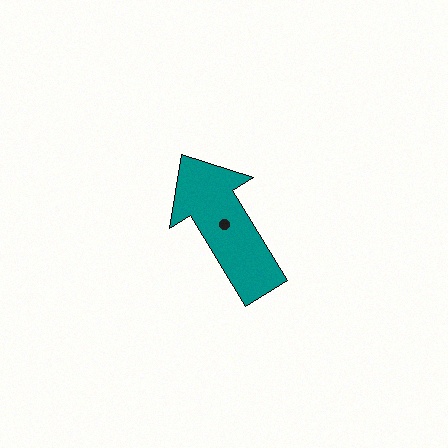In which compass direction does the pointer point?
Northwest.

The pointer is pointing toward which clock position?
Roughly 11 o'clock.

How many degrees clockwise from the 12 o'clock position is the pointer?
Approximately 329 degrees.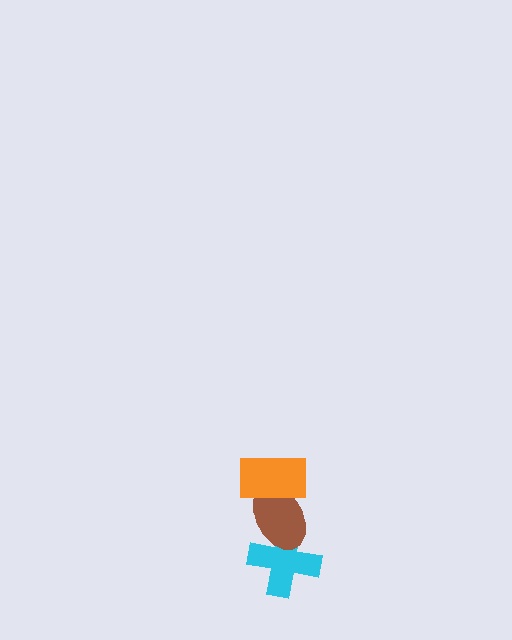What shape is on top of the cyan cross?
The brown ellipse is on top of the cyan cross.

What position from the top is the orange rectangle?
The orange rectangle is 1st from the top.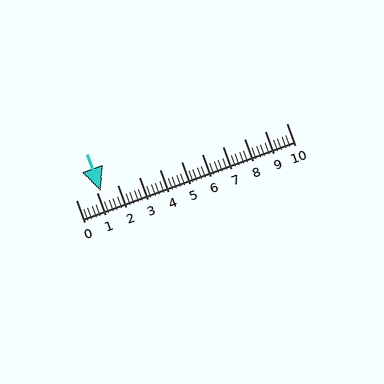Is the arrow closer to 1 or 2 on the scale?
The arrow is closer to 1.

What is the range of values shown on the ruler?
The ruler shows values from 0 to 10.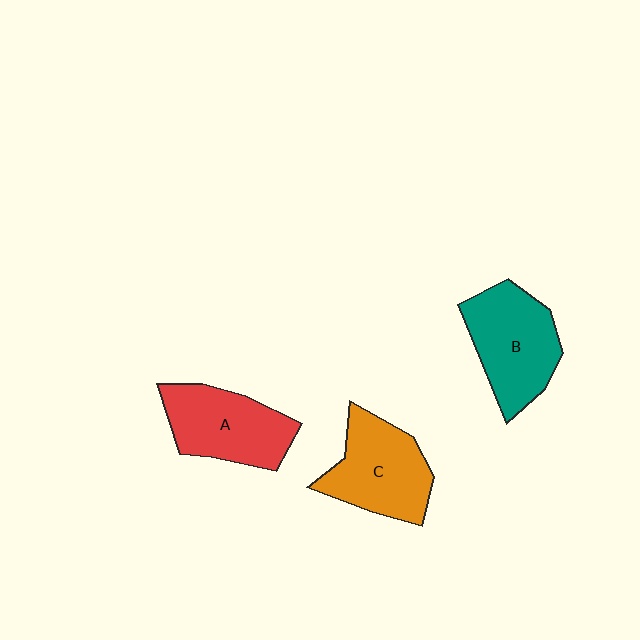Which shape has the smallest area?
Shape A (red).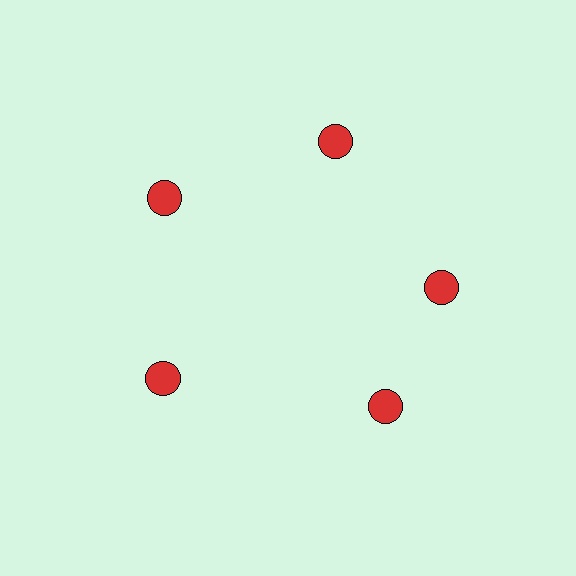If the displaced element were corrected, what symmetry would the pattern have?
It would have 5-fold rotational symmetry — the pattern would map onto itself every 72 degrees.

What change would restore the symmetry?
The symmetry would be restored by rotating it back into even spacing with its neighbors so that all 5 circles sit at equal angles and equal distance from the center.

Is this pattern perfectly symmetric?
No. The 5 red circles are arranged in a ring, but one element near the 5 o'clock position is rotated out of alignment along the ring, breaking the 5-fold rotational symmetry.